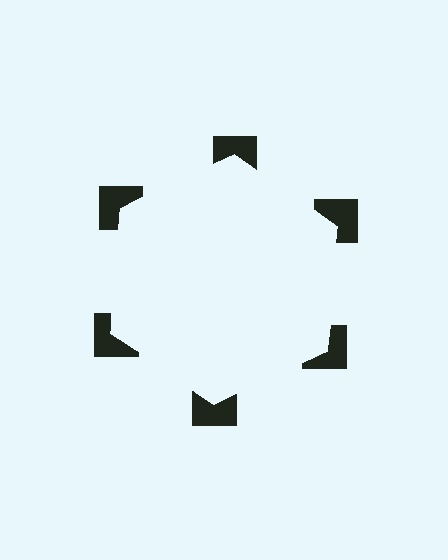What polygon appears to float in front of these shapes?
An illusory hexagon — its edges are inferred from the aligned wedge cuts in the notched squares, not physically drawn.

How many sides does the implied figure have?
6 sides.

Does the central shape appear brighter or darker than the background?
It typically appears slightly brighter than the background, even though no actual brightness change is drawn.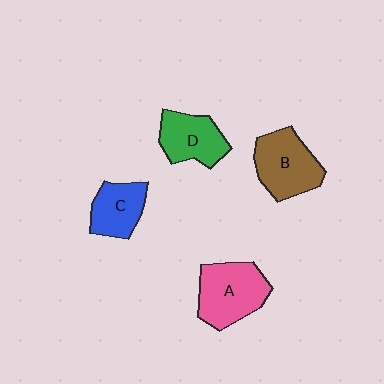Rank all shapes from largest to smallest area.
From largest to smallest: A (pink), B (brown), D (green), C (blue).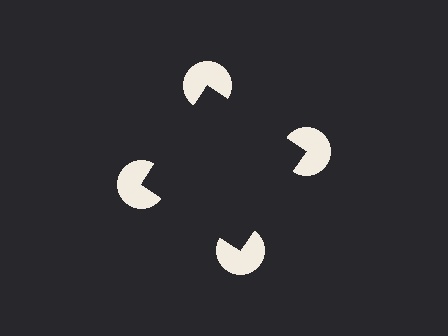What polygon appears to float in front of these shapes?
An illusory square — its edges are inferred from the aligned wedge cuts in the pac-man discs, not physically drawn.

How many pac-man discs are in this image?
There are 4 — one at each vertex of the illusory square.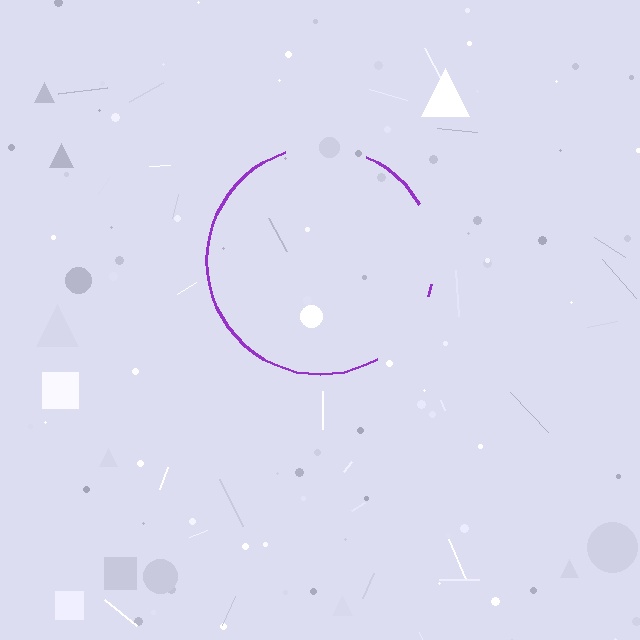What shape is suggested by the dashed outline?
The dashed outline suggests a circle.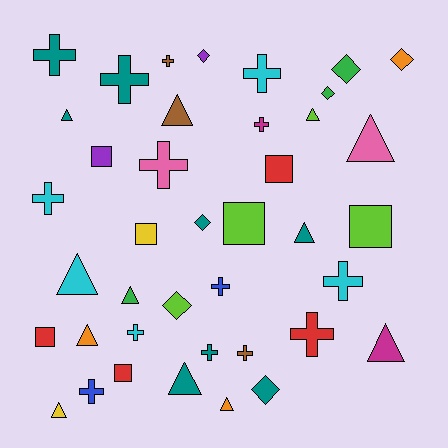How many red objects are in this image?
There are 4 red objects.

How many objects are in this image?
There are 40 objects.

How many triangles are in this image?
There are 12 triangles.